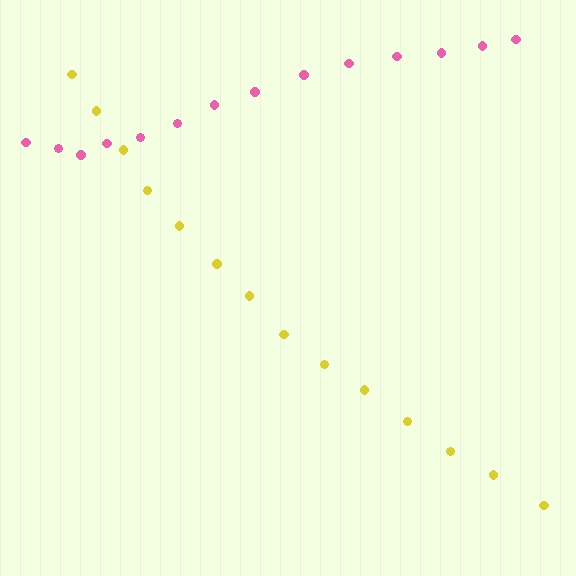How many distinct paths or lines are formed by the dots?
There are 2 distinct paths.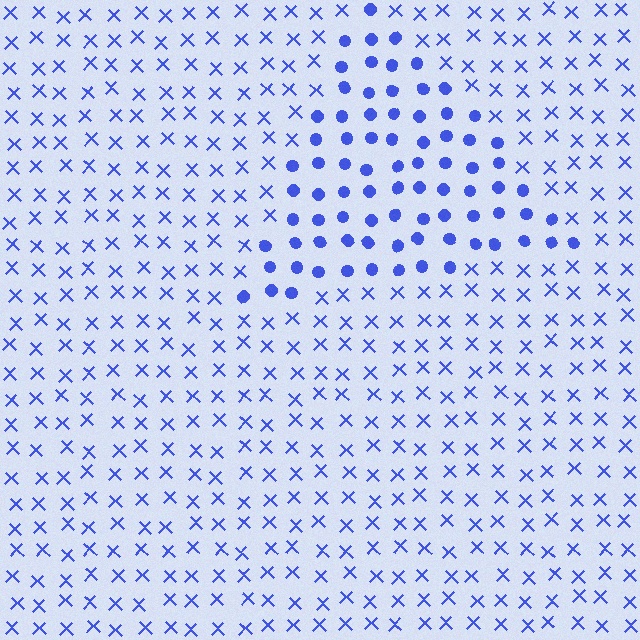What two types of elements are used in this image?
The image uses circles inside the triangle region and X marks outside it.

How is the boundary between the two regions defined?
The boundary is defined by a change in element shape: circles inside vs. X marks outside. All elements share the same color and spacing.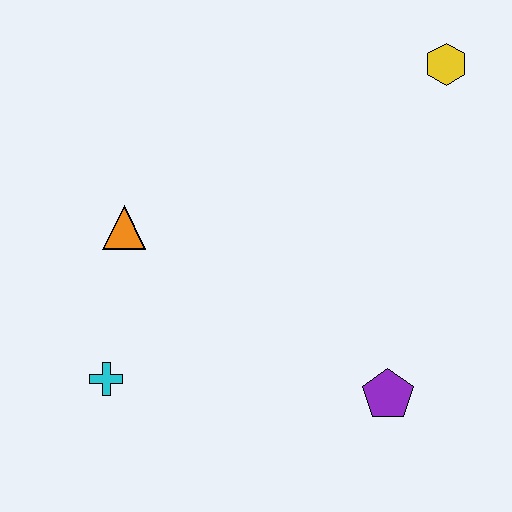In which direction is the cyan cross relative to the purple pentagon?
The cyan cross is to the left of the purple pentagon.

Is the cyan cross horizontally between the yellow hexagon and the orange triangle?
No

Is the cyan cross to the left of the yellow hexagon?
Yes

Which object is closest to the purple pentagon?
The cyan cross is closest to the purple pentagon.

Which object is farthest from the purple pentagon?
The yellow hexagon is farthest from the purple pentagon.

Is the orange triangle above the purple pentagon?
Yes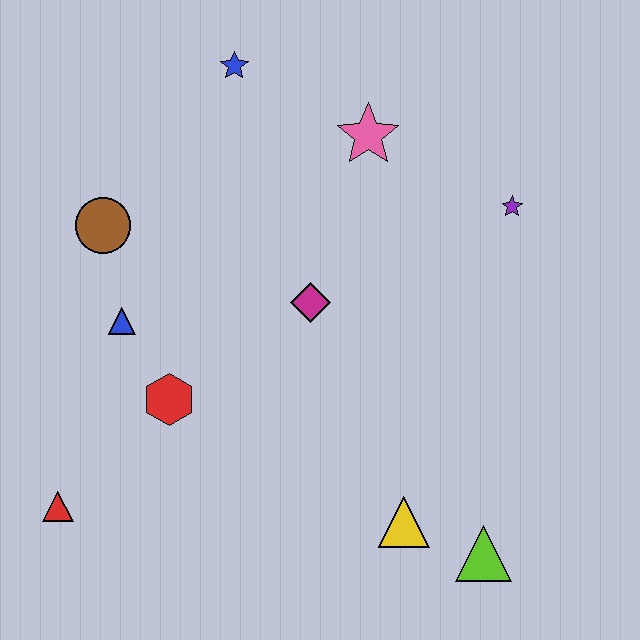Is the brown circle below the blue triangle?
No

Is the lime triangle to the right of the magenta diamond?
Yes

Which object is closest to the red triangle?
The red hexagon is closest to the red triangle.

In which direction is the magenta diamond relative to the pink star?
The magenta diamond is below the pink star.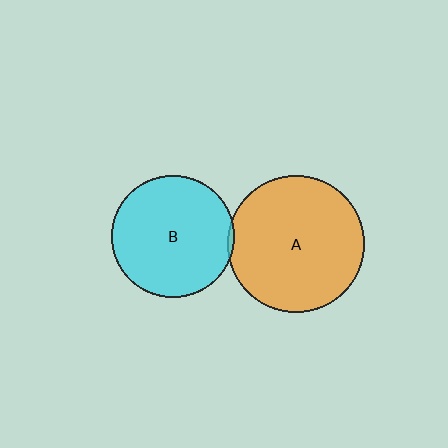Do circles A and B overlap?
Yes.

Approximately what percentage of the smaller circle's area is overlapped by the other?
Approximately 5%.